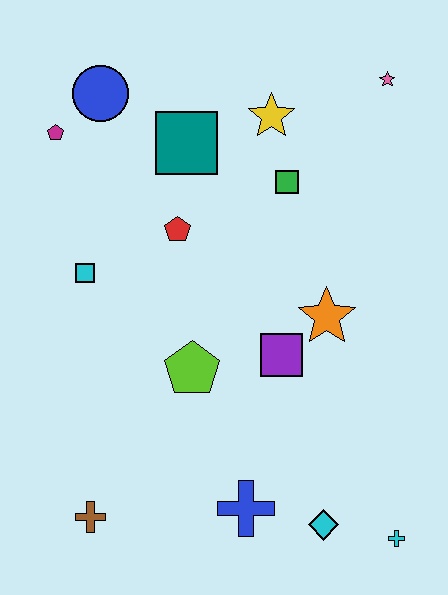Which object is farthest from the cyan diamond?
The blue circle is farthest from the cyan diamond.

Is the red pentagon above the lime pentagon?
Yes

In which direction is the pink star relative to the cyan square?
The pink star is to the right of the cyan square.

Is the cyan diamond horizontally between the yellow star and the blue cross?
No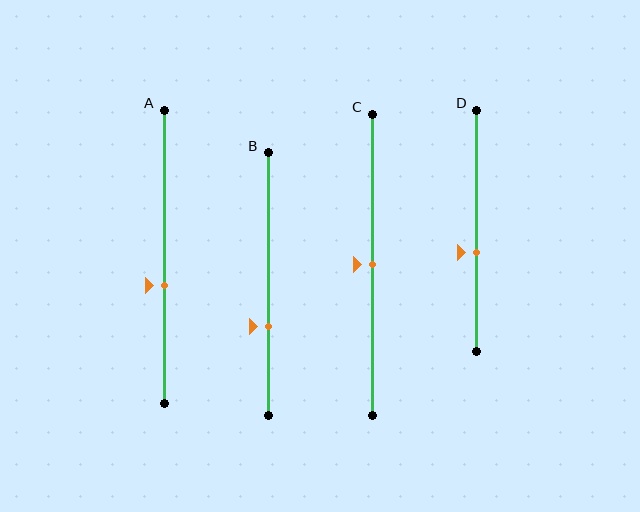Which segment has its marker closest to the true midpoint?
Segment C has its marker closest to the true midpoint.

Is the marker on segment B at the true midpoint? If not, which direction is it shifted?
No, the marker on segment B is shifted downward by about 16% of the segment length.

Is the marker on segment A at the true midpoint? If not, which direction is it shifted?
No, the marker on segment A is shifted downward by about 10% of the segment length.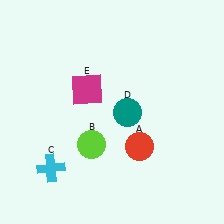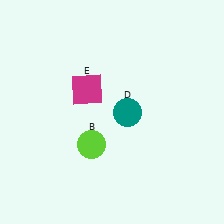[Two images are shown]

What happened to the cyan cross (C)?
The cyan cross (C) was removed in Image 2. It was in the bottom-left area of Image 1.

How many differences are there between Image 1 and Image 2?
There are 2 differences between the two images.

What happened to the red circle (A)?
The red circle (A) was removed in Image 2. It was in the bottom-right area of Image 1.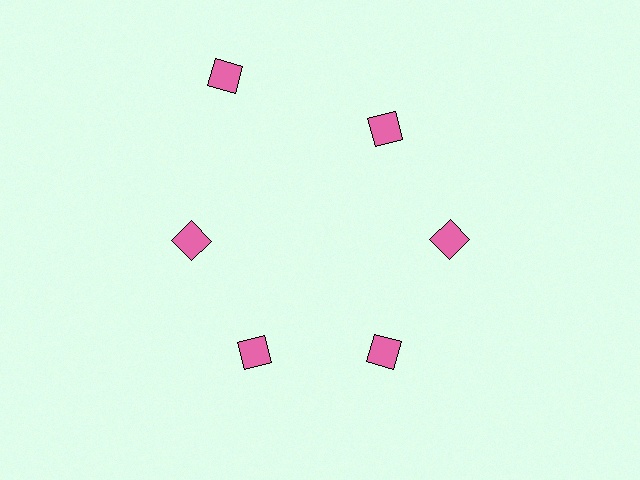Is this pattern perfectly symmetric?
No. The 6 pink diamonds are arranged in a ring, but one element near the 11 o'clock position is pushed outward from the center, breaking the 6-fold rotational symmetry.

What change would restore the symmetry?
The symmetry would be restored by moving it inward, back onto the ring so that all 6 diamonds sit at equal angles and equal distance from the center.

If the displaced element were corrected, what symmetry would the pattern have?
It would have 6-fold rotational symmetry — the pattern would map onto itself every 60 degrees.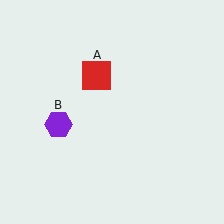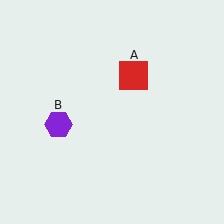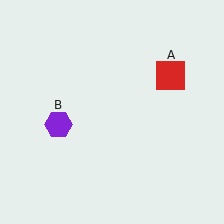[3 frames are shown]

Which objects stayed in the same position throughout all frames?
Purple hexagon (object B) remained stationary.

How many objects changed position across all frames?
1 object changed position: red square (object A).